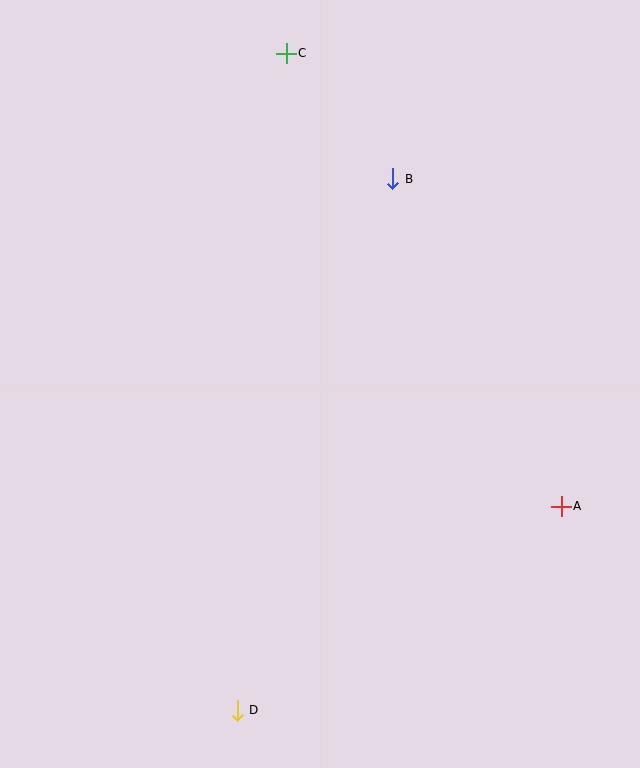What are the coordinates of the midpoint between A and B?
The midpoint between A and B is at (477, 343).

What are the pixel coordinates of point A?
Point A is at (561, 506).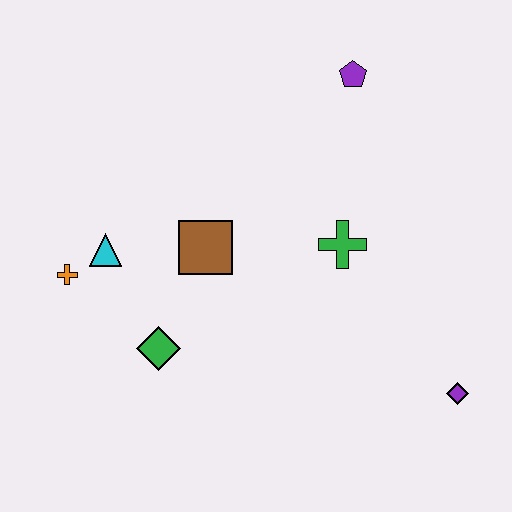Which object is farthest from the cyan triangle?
The purple diamond is farthest from the cyan triangle.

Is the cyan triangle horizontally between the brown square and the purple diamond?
No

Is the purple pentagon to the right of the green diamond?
Yes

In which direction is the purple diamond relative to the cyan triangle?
The purple diamond is to the right of the cyan triangle.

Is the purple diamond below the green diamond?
Yes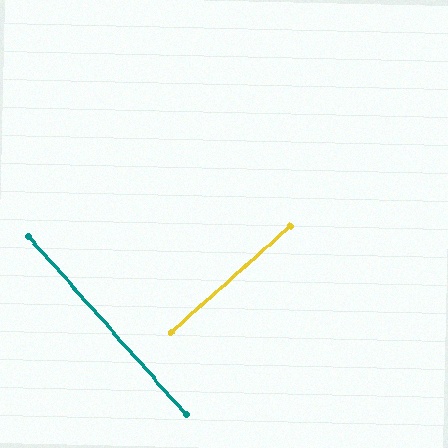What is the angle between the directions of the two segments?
Approximately 90 degrees.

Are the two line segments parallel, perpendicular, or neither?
Perpendicular — they meet at approximately 90°.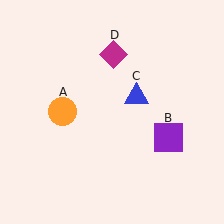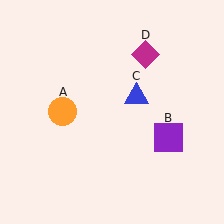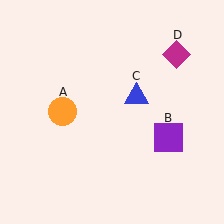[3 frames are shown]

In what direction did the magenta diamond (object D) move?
The magenta diamond (object D) moved right.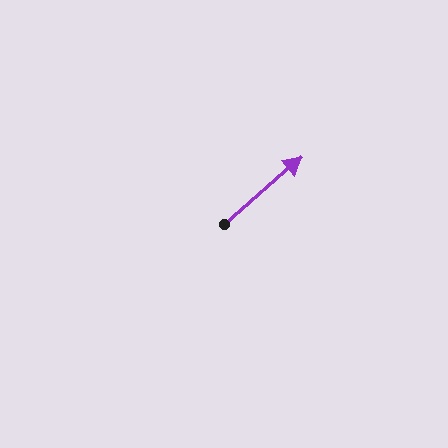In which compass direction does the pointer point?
Northeast.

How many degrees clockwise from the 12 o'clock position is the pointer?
Approximately 49 degrees.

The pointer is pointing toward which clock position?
Roughly 2 o'clock.